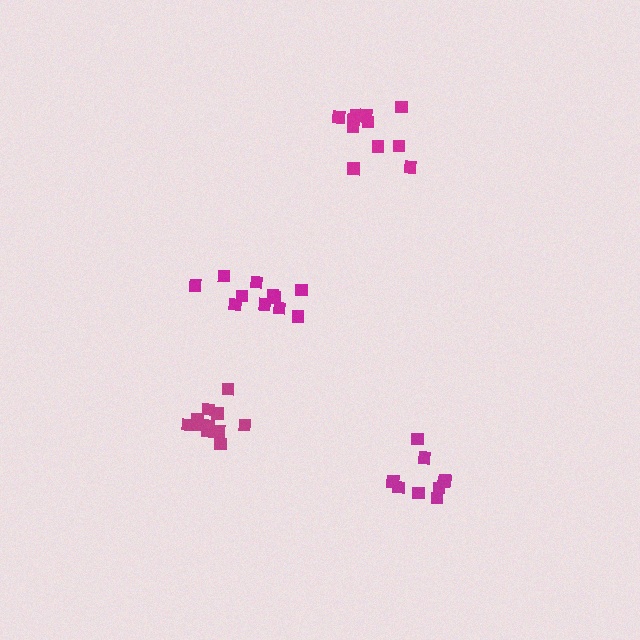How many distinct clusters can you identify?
There are 4 distinct clusters.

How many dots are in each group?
Group 1: 11 dots, Group 2: 12 dots, Group 3: 10 dots, Group 4: 11 dots (44 total).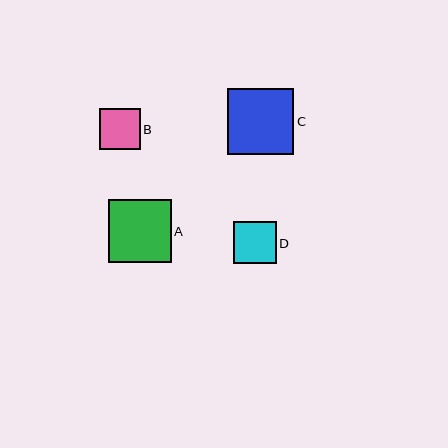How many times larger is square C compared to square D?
Square C is approximately 1.5 times the size of square D.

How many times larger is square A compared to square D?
Square A is approximately 1.5 times the size of square D.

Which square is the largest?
Square C is the largest with a size of approximately 66 pixels.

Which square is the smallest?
Square B is the smallest with a size of approximately 41 pixels.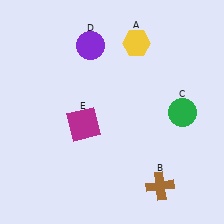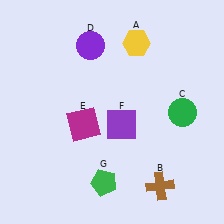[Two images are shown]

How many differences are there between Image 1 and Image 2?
There are 2 differences between the two images.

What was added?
A purple square (F), a green pentagon (G) were added in Image 2.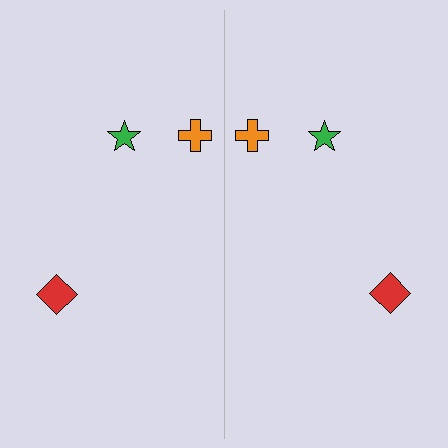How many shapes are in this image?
There are 6 shapes in this image.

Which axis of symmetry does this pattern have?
The pattern has a vertical axis of symmetry running through the center of the image.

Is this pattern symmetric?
Yes, this pattern has bilateral (reflection) symmetry.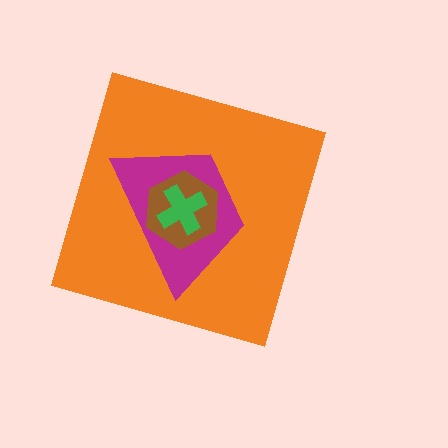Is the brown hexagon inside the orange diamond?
Yes.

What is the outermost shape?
The orange diamond.